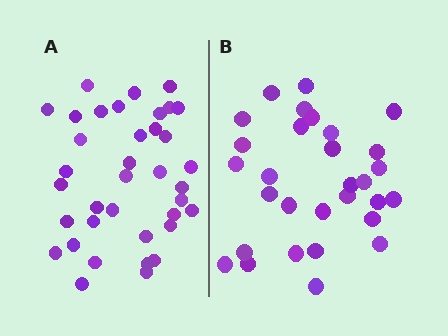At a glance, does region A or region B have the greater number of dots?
Region A (the left region) has more dots.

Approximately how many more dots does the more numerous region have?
Region A has roughly 8 or so more dots than region B.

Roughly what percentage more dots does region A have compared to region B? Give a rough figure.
About 25% more.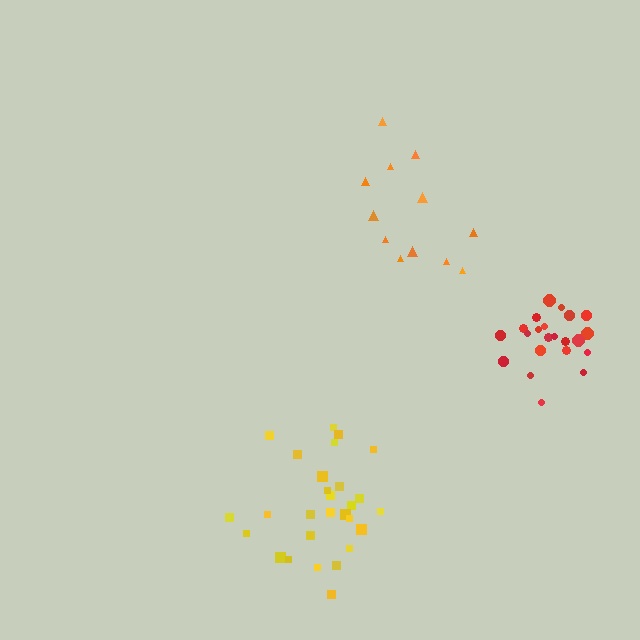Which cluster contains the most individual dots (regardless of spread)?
Yellow (29).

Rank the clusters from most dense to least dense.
red, yellow, orange.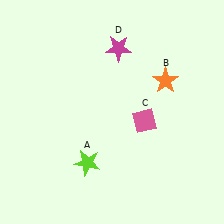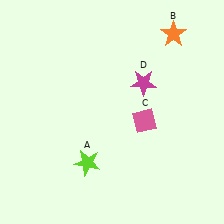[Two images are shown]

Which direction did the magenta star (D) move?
The magenta star (D) moved down.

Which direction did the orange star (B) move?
The orange star (B) moved up.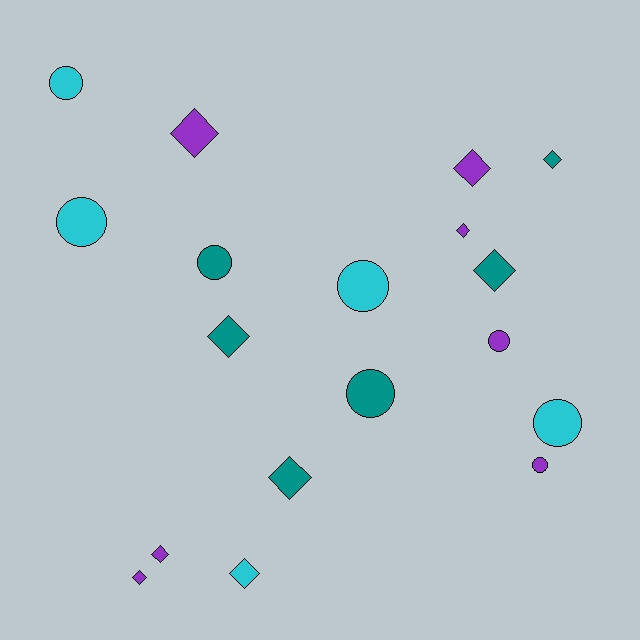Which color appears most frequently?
Purple, with 7 objects.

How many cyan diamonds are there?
There is 1 cyan diamond.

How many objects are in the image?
There are 18 objects.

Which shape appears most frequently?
Diamond, with 10 objects.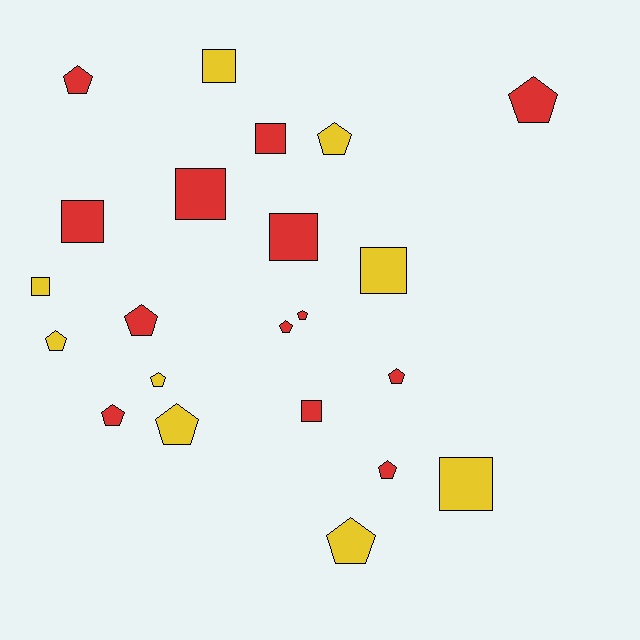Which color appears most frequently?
Red, with 13 objects.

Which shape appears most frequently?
Pentagon, with 13 objects.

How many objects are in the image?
There are 22 objects.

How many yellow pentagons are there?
There are 5 yellow pentagons.